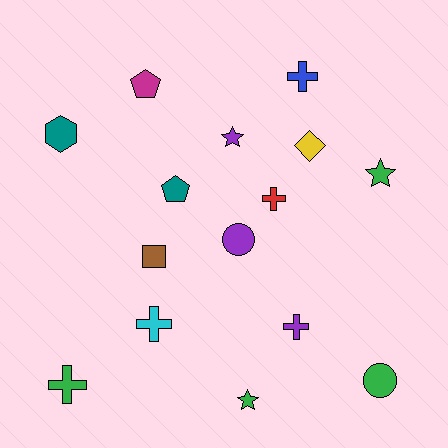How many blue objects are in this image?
There is 1 blue object.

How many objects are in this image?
There are 15 objects.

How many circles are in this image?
There are 2 circles.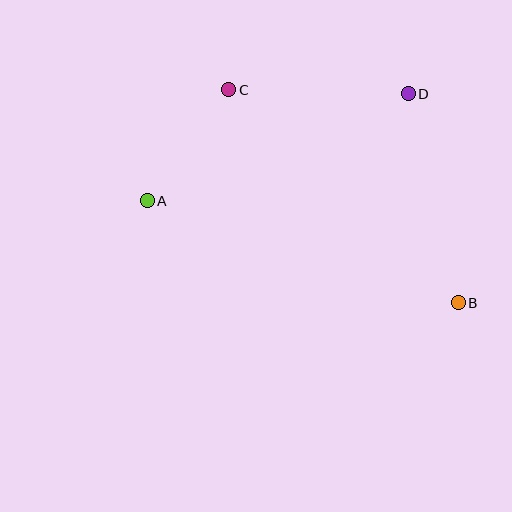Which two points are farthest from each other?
Points A and B are farthest from each other.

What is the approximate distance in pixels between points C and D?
The distance between C and D is approximately 179 pixels.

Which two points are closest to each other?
Points A and C are closest to each other.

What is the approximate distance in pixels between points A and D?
The distance between A and D is approximately 282 pixels.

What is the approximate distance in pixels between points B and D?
The distance between B and D is approximately 215 pixels.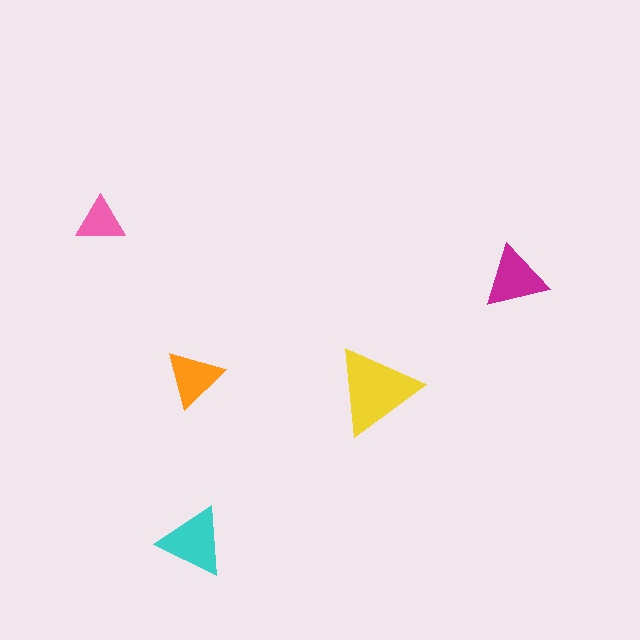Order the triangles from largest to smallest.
the yellow one, the cyan one, the magenta one, the orange one, the pink one.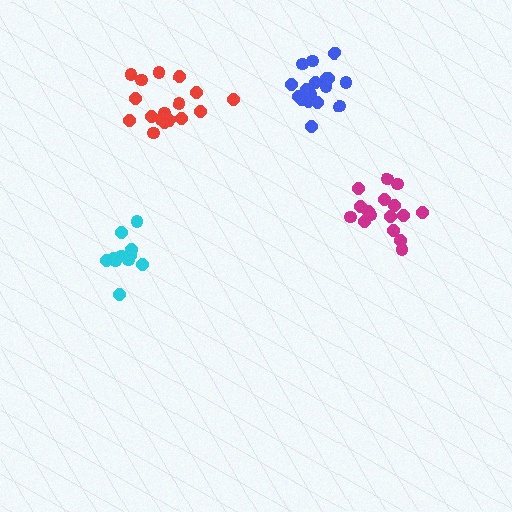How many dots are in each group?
Group 1: 16 dots, Group 2: 11 dots, Group 3: 17 dots, Group 4: 17 dots (61 total).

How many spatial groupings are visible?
There are 4 spatial groupings.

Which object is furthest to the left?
The cyan cluster is leftmost.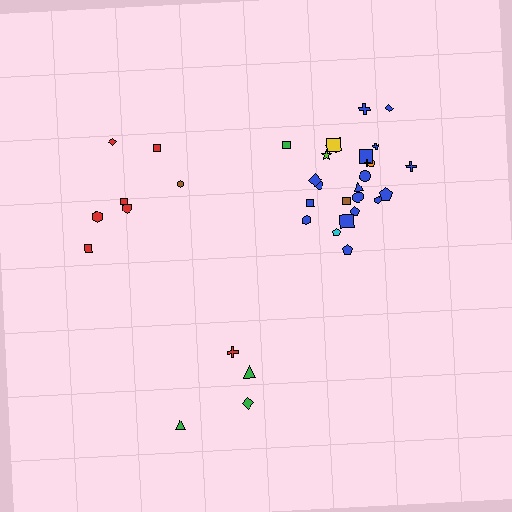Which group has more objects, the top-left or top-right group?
The top-right group.